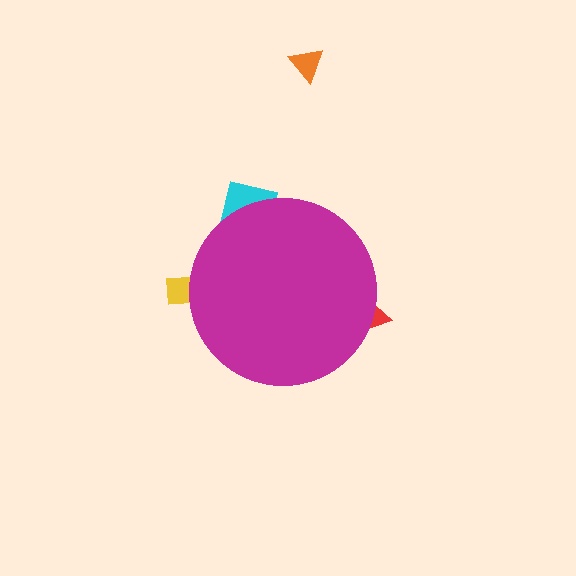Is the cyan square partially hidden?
Yes, the cyan square is partially hidden behind the magenta circle.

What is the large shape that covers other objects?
A magenta circle.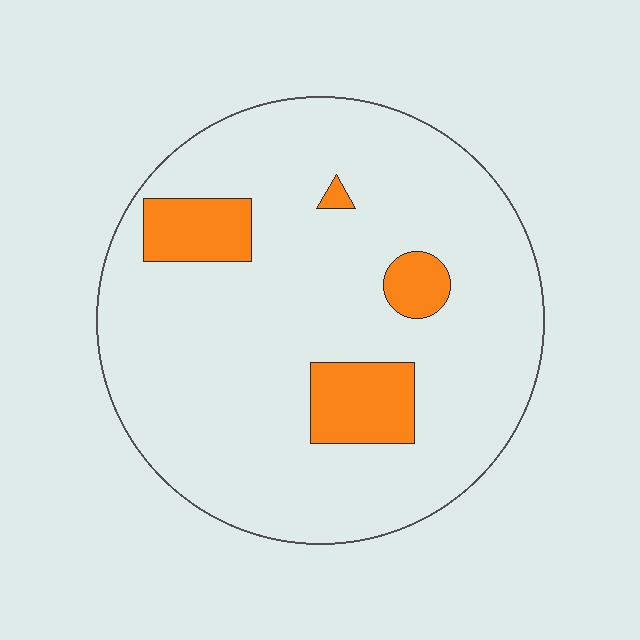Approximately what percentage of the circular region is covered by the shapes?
Approximately 15%.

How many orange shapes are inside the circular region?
4.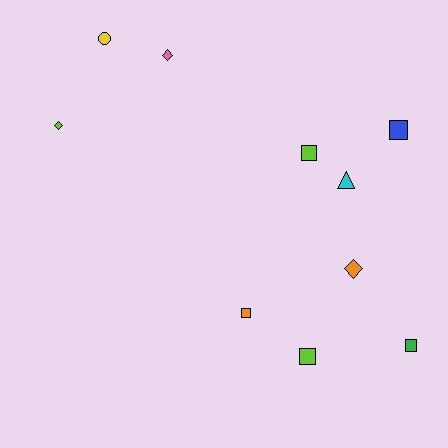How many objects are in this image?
There are 10 objects.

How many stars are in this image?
There are no stars.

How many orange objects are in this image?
There are 2 orange objects.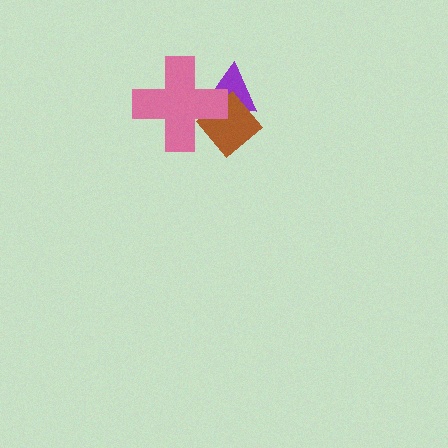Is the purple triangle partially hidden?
Yes, it is partially covered by another shape.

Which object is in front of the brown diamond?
The pink cross is in front of the brown diamond.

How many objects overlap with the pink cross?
2 objects overlap with the pink cross.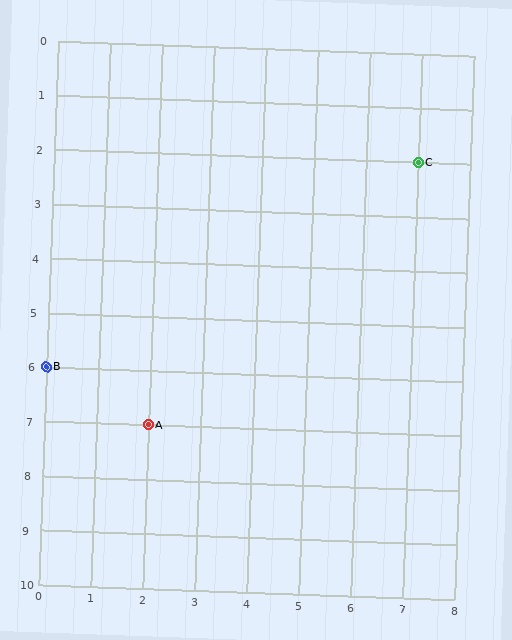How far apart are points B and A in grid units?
Points B and A are 2 columns and 1 row apart (about 2.2 grid units diagonally).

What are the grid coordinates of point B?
Point B is at grid coordinates (0, 6).